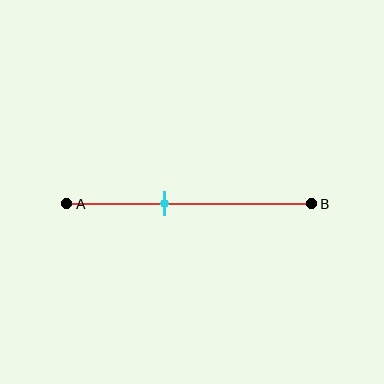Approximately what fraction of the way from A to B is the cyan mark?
The cyan mark is approximately 40% of the way from A to B.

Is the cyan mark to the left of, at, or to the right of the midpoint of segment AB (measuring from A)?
The cyan mark is to the left of the midpoint of segment AB.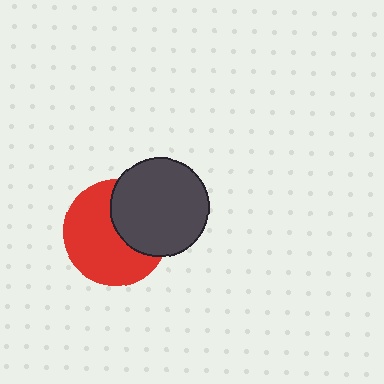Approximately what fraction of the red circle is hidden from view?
Roughly 38% of the red circle is hidden behind the dark gray circle.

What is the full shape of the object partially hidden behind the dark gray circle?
The partially hidden object is a red circle.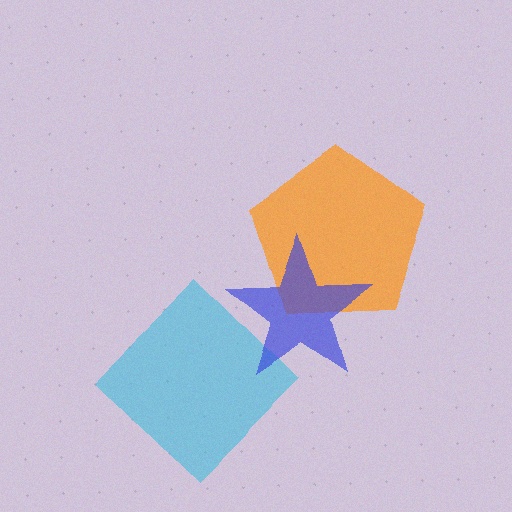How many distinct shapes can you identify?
There are 3 distinct shapes: a cyan diamond, an orange pentagon, a blue star.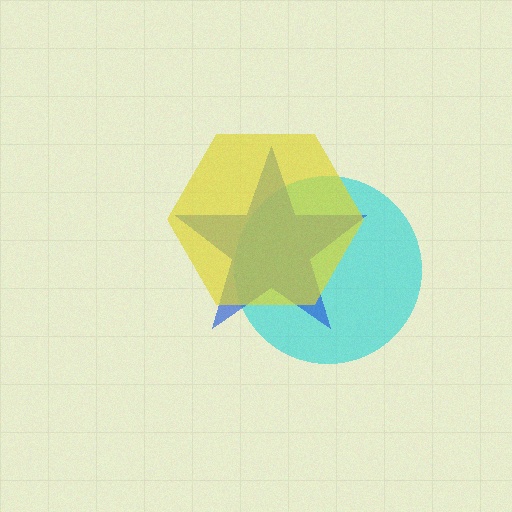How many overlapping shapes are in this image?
There are 3 overlapping shapes in the image.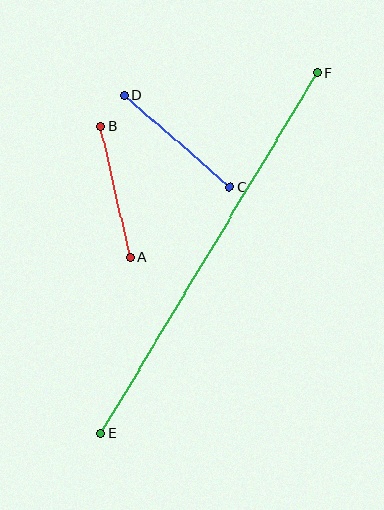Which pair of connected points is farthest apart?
Points E and F are farthest apart.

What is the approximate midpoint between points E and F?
The midpoint is at approximately (209, 253) pixels.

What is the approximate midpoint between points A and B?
The midpoint is at approximately (116, 192) pixels.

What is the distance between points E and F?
The distance is approximately 420 pixels.